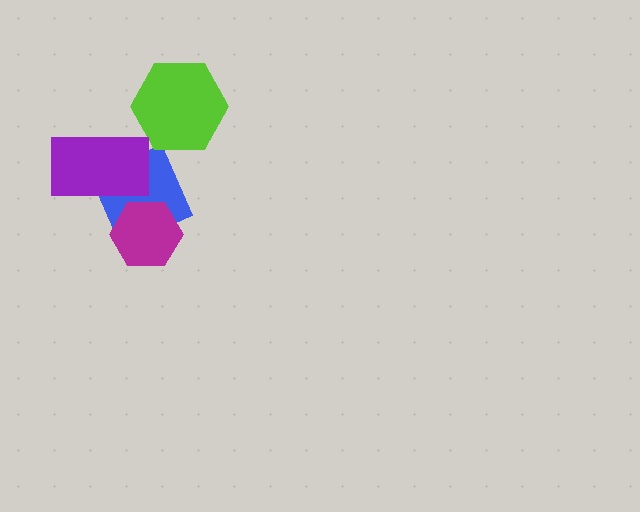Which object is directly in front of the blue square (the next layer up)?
The magenta hexagon is directly in front of the blue square.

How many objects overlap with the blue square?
2 objects overlap with the blue square.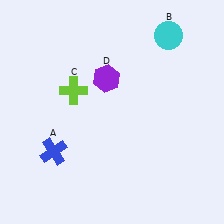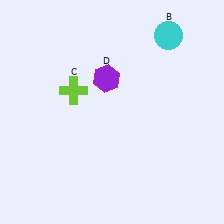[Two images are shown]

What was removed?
The blue cross (A) was removed in Image 2.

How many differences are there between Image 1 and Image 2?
There is 1 difference between the two images.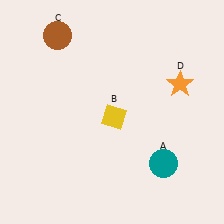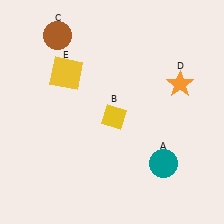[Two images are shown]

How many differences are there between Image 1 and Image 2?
There is 1 difference between the two images.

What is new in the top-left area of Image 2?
A yellow square (E) was added in the top-left area of Image 2.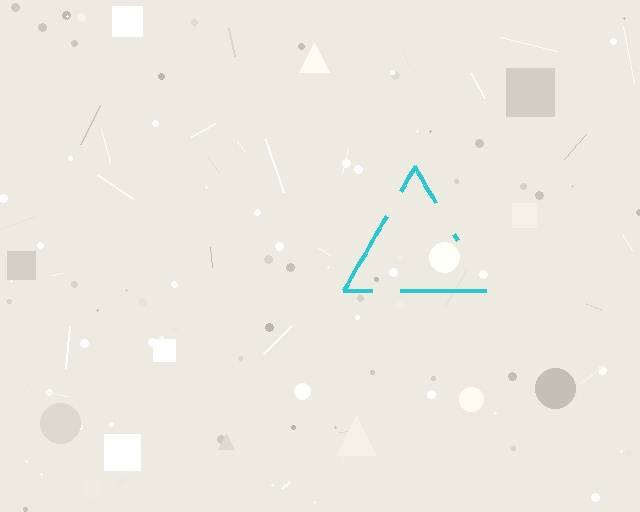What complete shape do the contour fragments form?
The contour fragments form a triangle.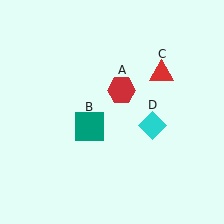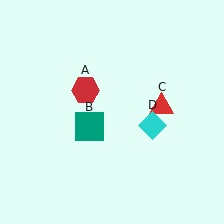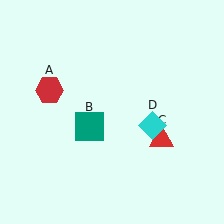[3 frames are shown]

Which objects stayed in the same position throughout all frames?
Teal square (object B) and cyan diamond (object D) remained stationary.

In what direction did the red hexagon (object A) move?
The red hexagon (object A) moved left.